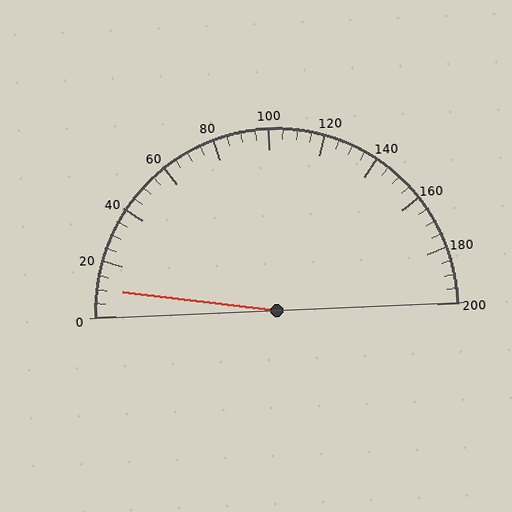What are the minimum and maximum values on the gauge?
The gauge ranges from 0 to 200.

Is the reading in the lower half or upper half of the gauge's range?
The reading is in the lower half of the range (0 to 200).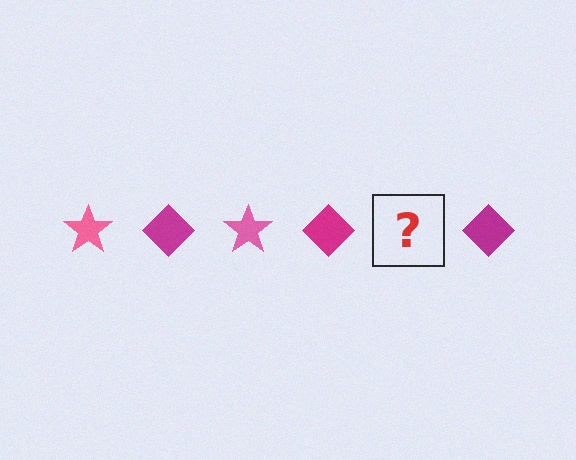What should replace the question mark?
The question mark should be replaced with a pink star.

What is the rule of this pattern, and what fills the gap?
The rule is that the pattern alternates between pink star and magenta diamond. The gap should be filled with a pink star.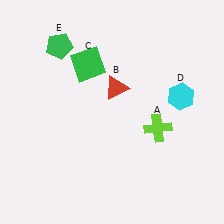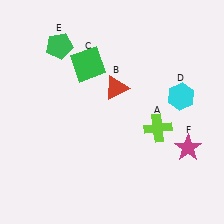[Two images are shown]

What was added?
A magenta star (F) was added in Image 2.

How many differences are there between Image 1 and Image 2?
There is 1 difference between the two images.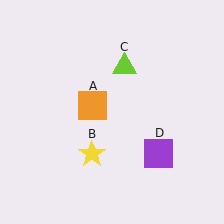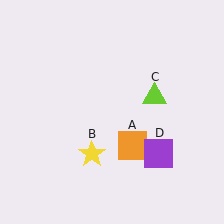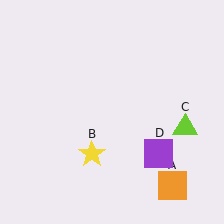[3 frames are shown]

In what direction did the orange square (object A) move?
The orange square (object A) moved down and to the right.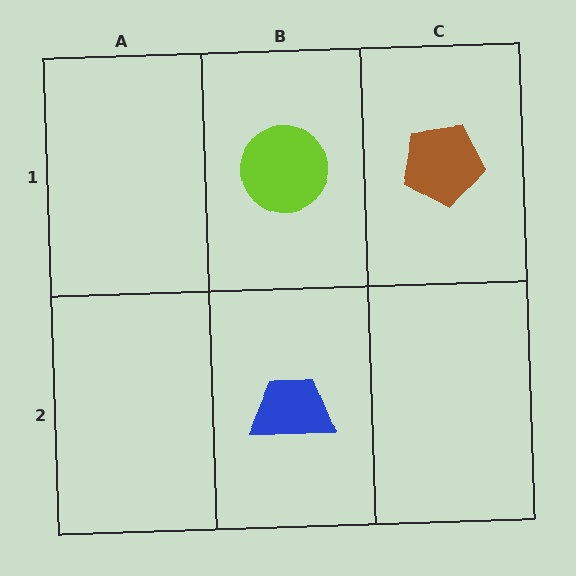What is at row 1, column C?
A brown pentagon.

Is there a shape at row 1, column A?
No, that cell is empty.